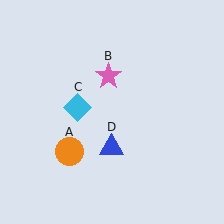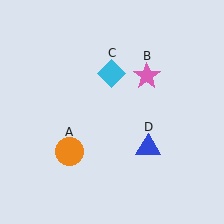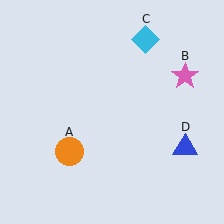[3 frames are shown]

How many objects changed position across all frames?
3 objects changed position: pink star (object B), cyan diamond (object C), blue triangle (object D).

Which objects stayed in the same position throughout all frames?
Orange circle (object A) remained stationary.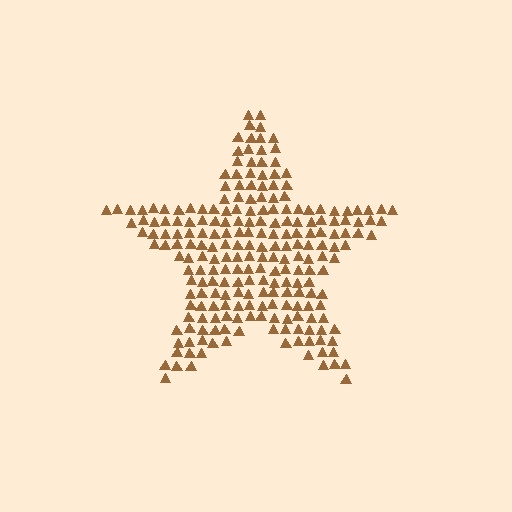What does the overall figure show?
The overall figure shows a star.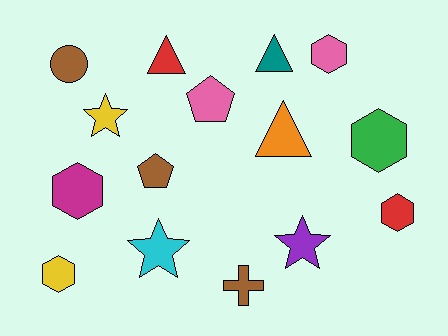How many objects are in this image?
There are 15 objects.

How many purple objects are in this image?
There is 1 purple object.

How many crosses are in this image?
There is 1 cross.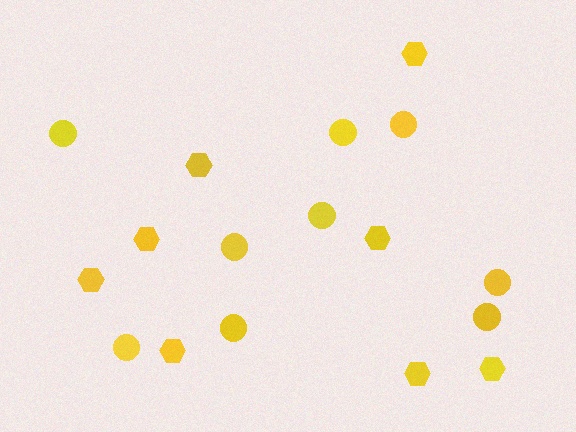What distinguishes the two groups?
There are 2 groups: one group of hexagons (8) and one group of circles (9).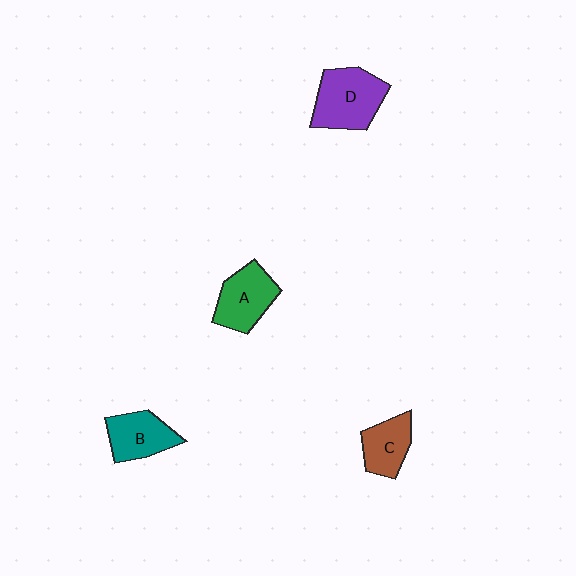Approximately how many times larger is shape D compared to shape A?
Approximately 1.2 times.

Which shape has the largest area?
Shape D (purple).